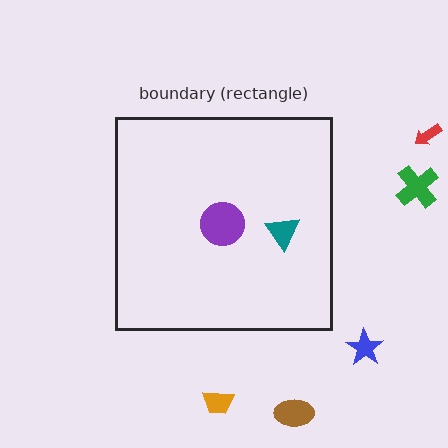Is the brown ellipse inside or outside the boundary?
Outside.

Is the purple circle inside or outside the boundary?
Inside.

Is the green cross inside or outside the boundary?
Outside.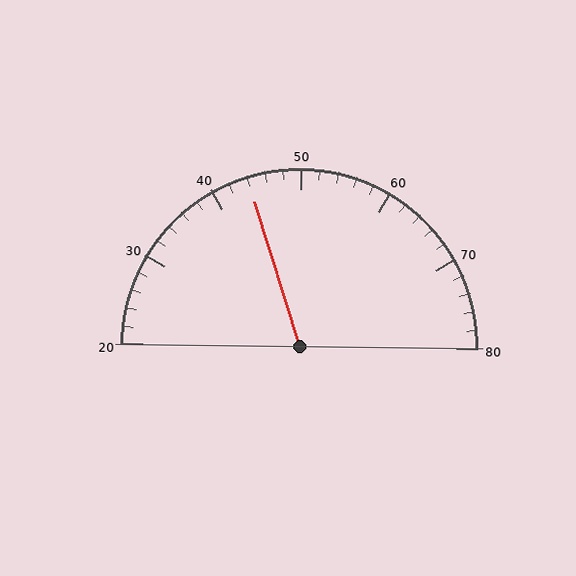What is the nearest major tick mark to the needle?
The nearest major tick mark is 40.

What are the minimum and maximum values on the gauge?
The gauge ranges from 20 to 80.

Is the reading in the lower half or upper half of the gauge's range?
The reading is in the lower half of the range (20 to 80).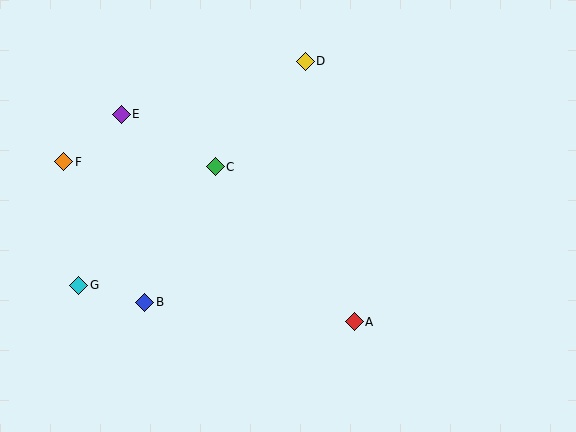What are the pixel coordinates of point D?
Point D is at (305, 61).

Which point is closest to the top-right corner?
Point D is closest to the top-right corner.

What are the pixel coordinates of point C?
Point C is at (215, 167).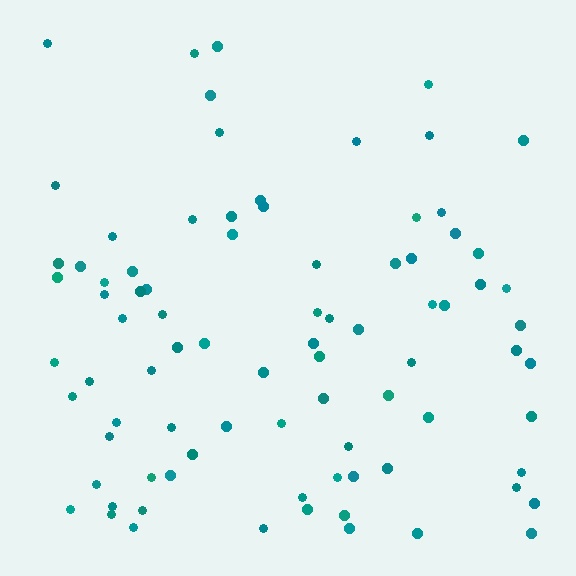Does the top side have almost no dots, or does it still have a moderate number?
Still a moderate number, just noticeably fewer than the bottom.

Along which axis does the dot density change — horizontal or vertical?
Vertical.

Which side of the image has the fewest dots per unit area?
The top.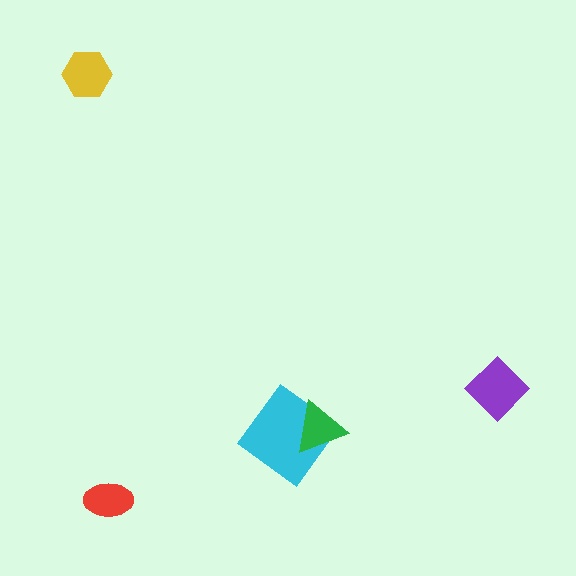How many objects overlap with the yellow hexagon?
0 objects overlap with the yellow hexagon.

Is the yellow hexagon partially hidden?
No, no other shape covers it.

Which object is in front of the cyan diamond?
The green triangle is in front of the cyan diamond.